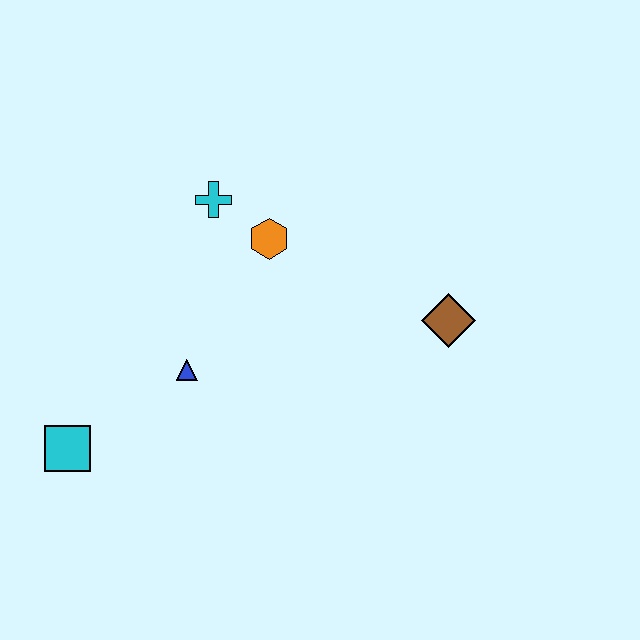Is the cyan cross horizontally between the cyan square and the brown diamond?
Yes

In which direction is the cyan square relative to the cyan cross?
The cyan square is below the cyan cross.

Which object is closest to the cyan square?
The blue triangle is closest to the cyan square.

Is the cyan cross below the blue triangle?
No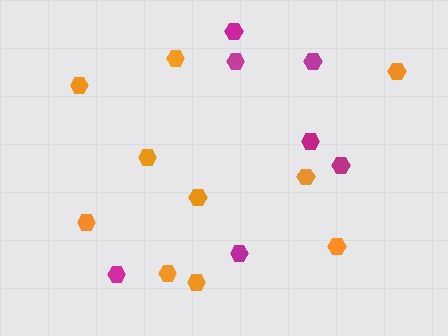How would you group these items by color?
There are 2 groups: one group of orange hexagons (10) and one group of magenta hexagons (7).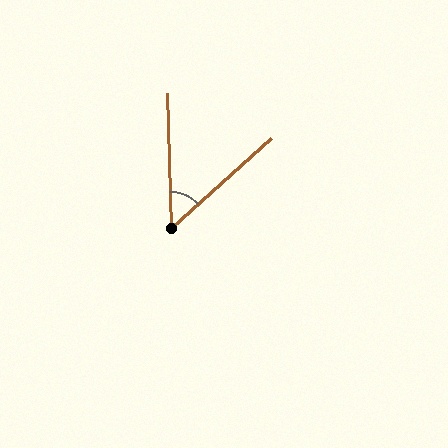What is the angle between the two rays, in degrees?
Approximately 50 degrees.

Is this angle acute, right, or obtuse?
It is acute.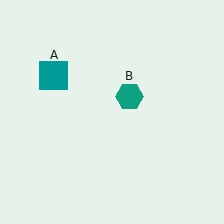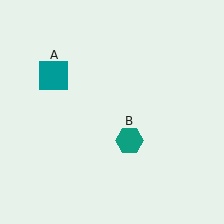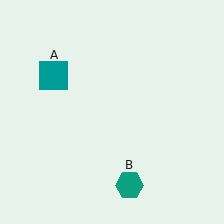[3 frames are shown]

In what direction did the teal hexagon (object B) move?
The teal hexagon (object B) moved down.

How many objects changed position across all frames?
1 object changed position: teal hexagon (object B).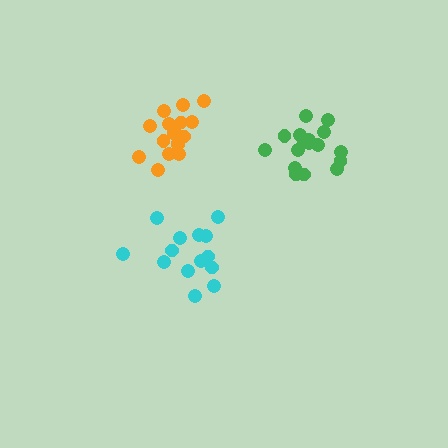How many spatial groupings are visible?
There are 3 spatial groupings.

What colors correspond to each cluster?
The clusters are colored: green, cyan, orange.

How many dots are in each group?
Group 1: 17 dots, Group 2: 15 dots, Group 3: 17 dots (49 total).